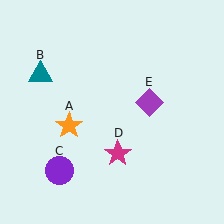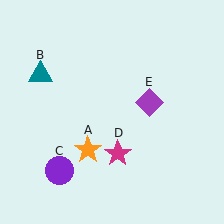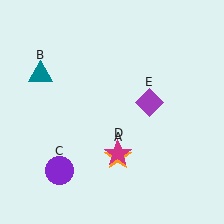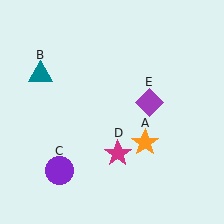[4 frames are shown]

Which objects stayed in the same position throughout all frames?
Teal triangle (object B) and purple circle (object C) and magenta star (object D) and purple diamond (object E) remained stationary.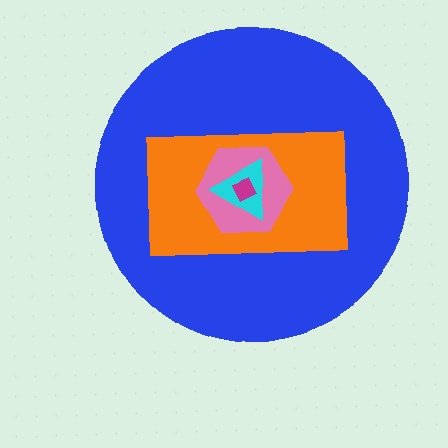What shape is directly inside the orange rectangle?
The pink hexagon.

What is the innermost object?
The magenta square.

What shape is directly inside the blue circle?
The orange rectangle.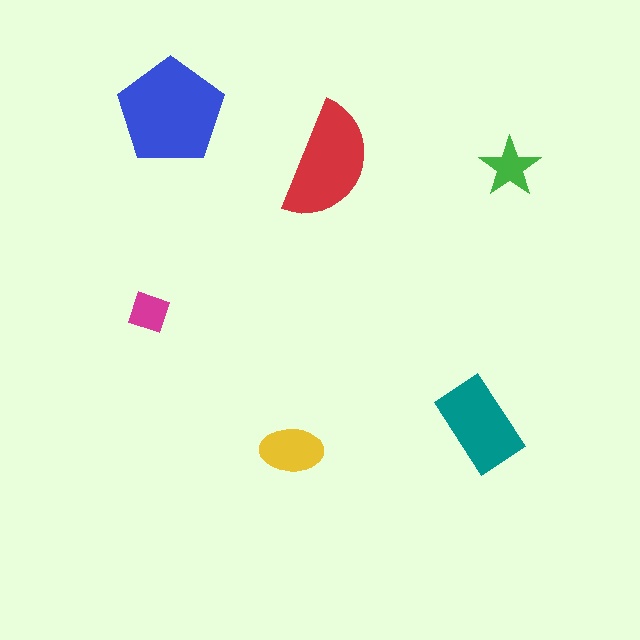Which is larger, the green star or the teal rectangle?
The teal rectangle.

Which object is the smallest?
The magenta diamond.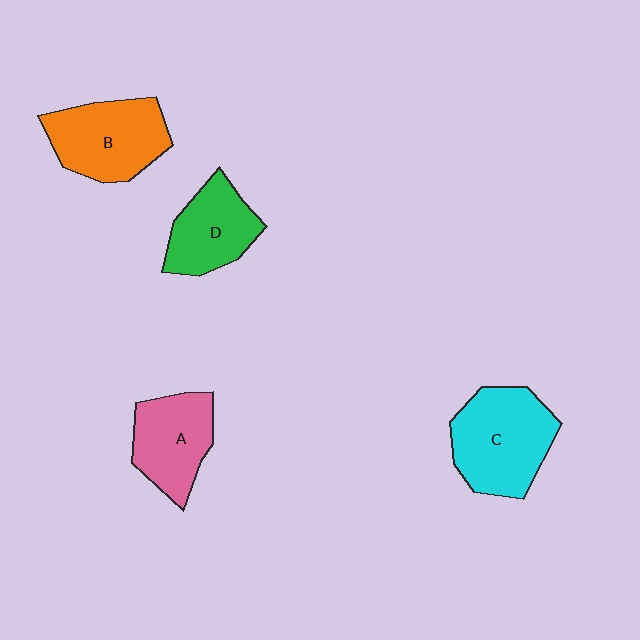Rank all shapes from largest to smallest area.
From largest to smallest: C (cyan), B (orange), A (pink), D (green).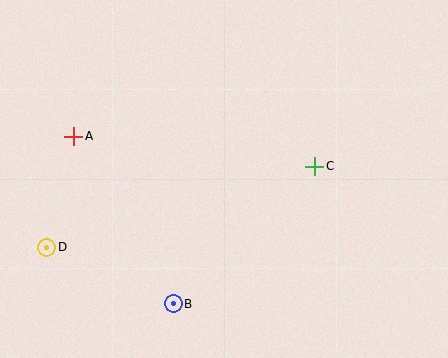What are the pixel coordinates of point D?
Point D is at (47, 247).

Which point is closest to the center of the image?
Point C at (315, 166) is closest to the center.